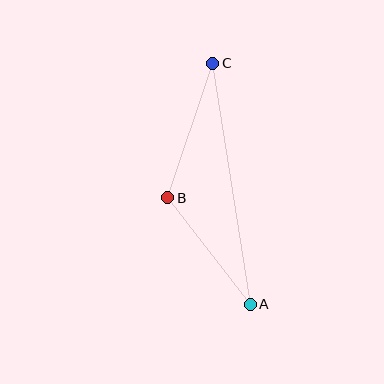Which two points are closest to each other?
Points A and B are closest to each other.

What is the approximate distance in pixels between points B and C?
The distance between B and C is approximately 142 pixels.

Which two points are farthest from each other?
Points A and C are farthest from each other.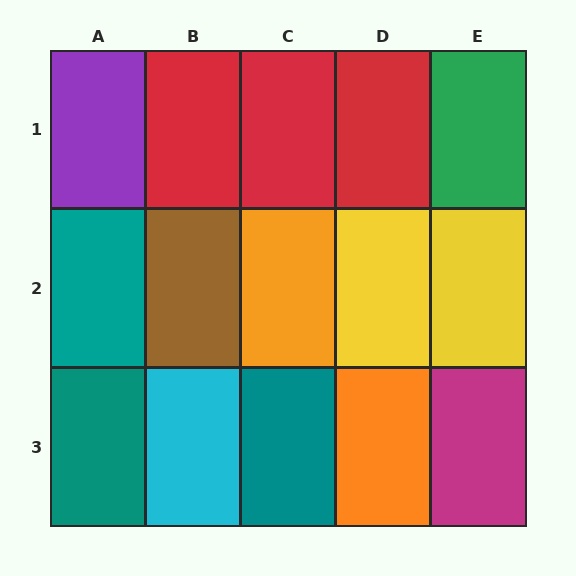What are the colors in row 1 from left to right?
Purple, red, red, red, green.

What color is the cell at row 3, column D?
Orange.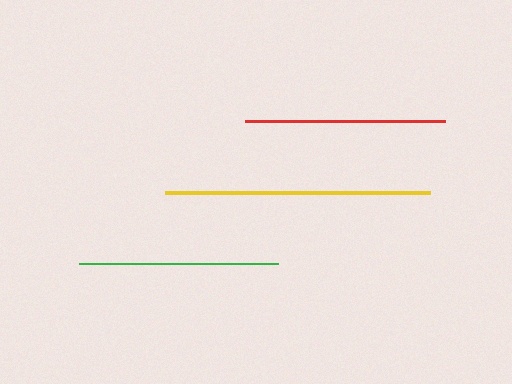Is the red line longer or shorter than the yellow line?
The yellow line is longer than the red line.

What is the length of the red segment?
The red segment is approximately 199 pixels long.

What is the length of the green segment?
The green segment is approximately 200 pixels long.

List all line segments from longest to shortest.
From longest to shortest: yellow, green, red.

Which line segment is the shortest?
The red line is the shortest at approximately 199 pixels.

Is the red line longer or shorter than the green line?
The green line is longer than the red line.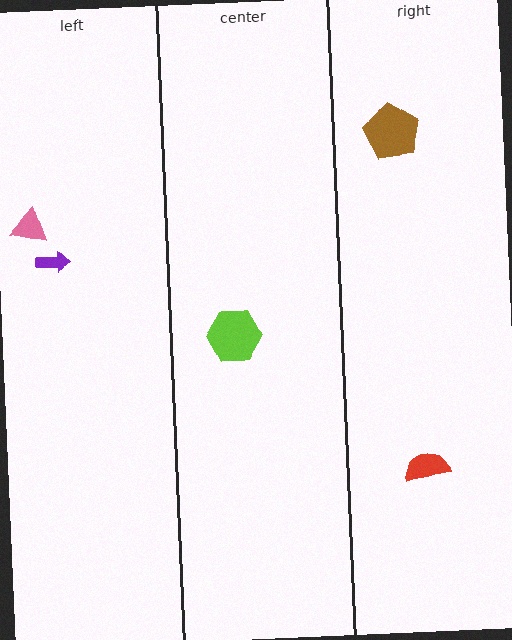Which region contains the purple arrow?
The left region.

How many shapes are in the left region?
2.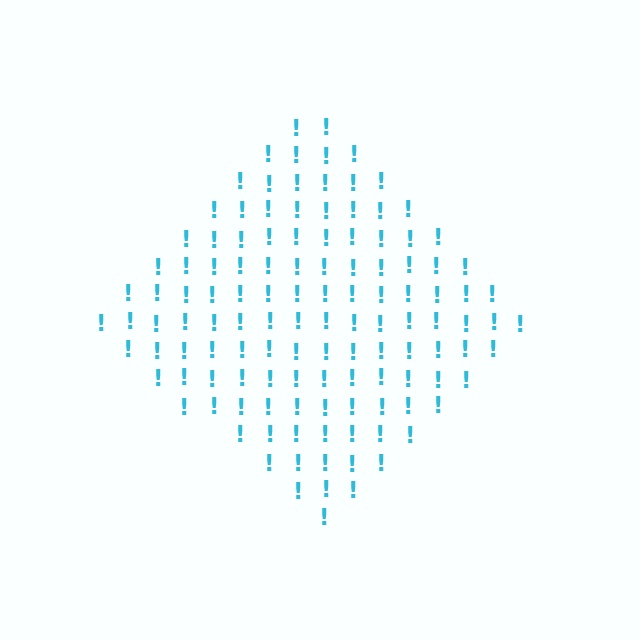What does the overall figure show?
The overall figure shows a diamond.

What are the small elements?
The small elements are exclamation marks.